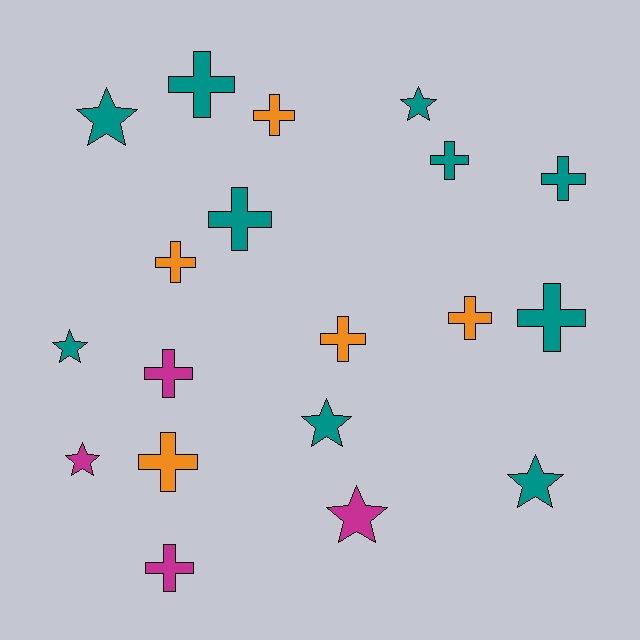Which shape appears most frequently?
Cross, with 12 objects.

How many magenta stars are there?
There are 2 magenta stars.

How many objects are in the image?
There are 19 objects.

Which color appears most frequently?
Teal, with 10 objects.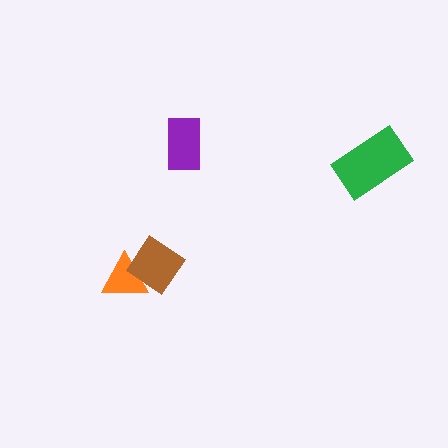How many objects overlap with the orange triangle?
1 object overlaps with the orange triangle.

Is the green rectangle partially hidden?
No, no other shape covers it.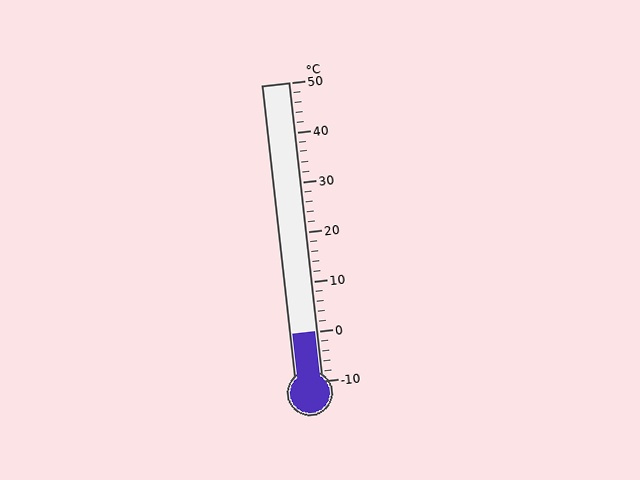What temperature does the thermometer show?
The thermometer shows approximately 0°C.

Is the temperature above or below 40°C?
The temperature is below 40°C.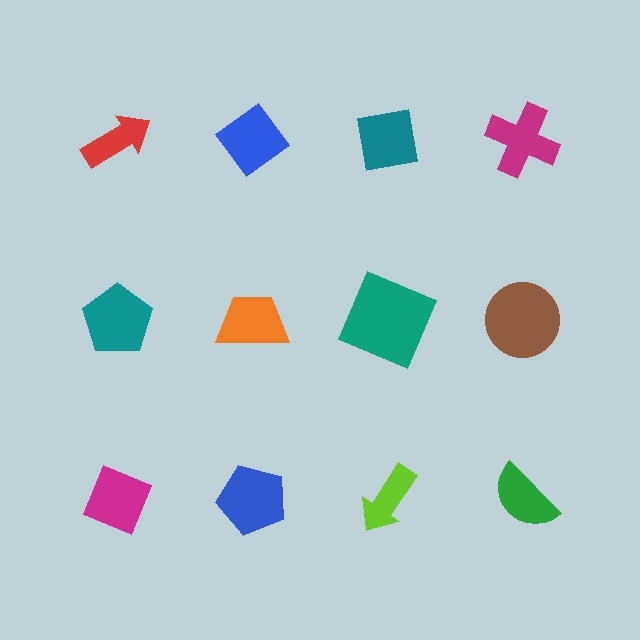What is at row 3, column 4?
A green semicircle.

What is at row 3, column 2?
A blue pentagon.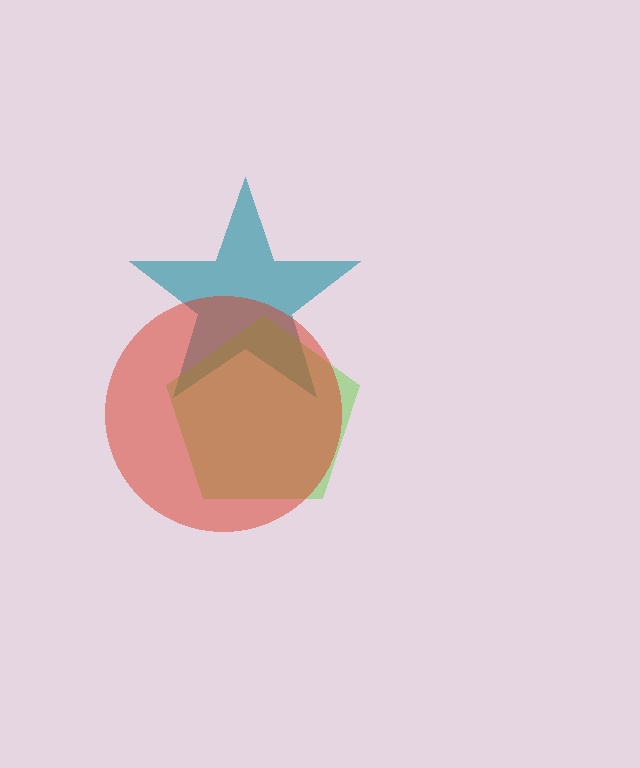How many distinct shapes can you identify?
There are 3 distinct shapes: a teal star, a lime pentagon, a red circle.